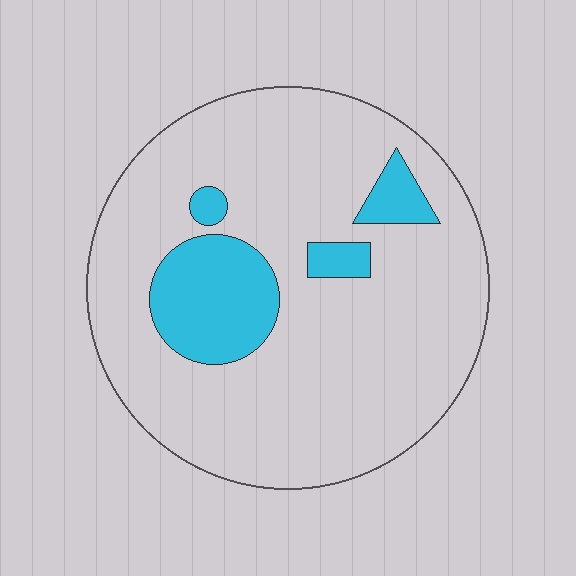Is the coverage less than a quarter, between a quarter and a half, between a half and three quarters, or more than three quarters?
Less than a quarter.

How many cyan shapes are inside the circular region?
4.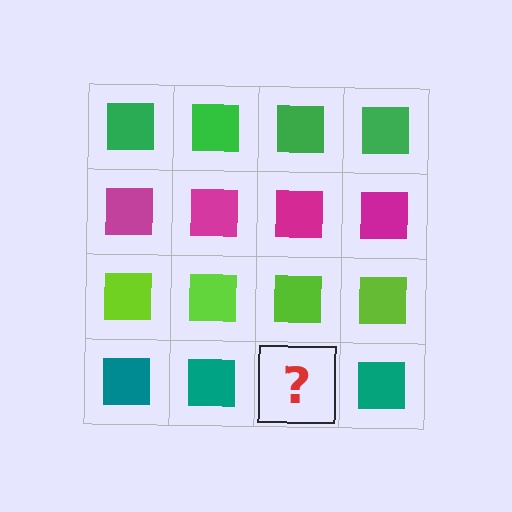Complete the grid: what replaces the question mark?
The question mark should be replaced with a teal square.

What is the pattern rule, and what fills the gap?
The rule is that each row has a consistent color. The gap should be filled with a teal square.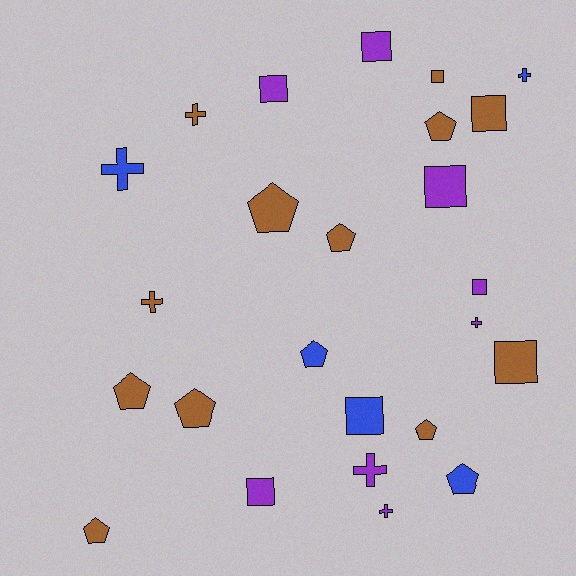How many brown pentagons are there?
There are 7 brown pentagons.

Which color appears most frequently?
Brown, with 12 objects.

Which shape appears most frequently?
Square, with 9 objects.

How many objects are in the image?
There are 25 objects.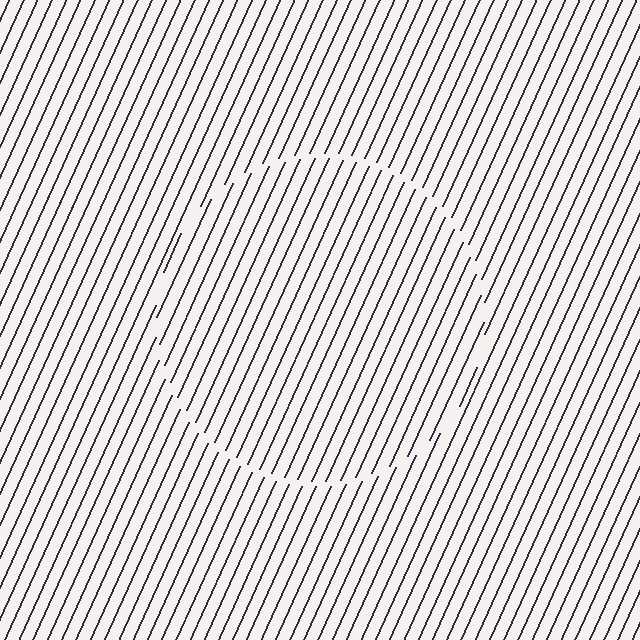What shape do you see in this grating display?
An illusory circle. The interior of the shape contains the same grating, shifted by half a period — the contour is defined by the phase discontinuity where line-ends from the inner and outer gratings abut.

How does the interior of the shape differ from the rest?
The interior of the shape contains the same grating, shifted by half a period — the contour is defined by the phase discontinuity where line-ends from the inner and outer gratings abut.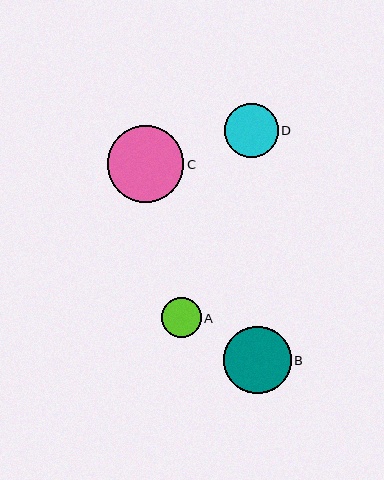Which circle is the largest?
Circle C is the largest with a size of approximately 77 pixels.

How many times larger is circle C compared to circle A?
Circle C is approximately 1.9 times the size of circle A.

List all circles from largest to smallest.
From largest to smallest: C, B, D, A.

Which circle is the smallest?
Circle A is the smallest with a size of approximately 40 pixels.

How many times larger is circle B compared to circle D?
Circle B is approximately 1.3 times the size of circle D.